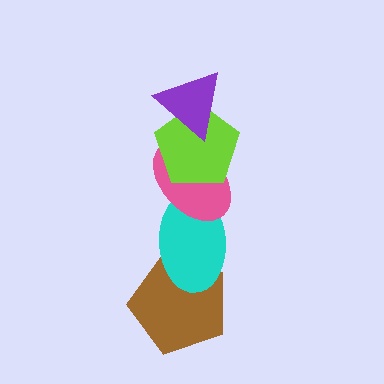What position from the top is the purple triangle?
The purple triangle is 1st from the top.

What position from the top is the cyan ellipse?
The cyan ellipse is 4th from the top.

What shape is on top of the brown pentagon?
The cyan ellipse is on top of the brown pentagon.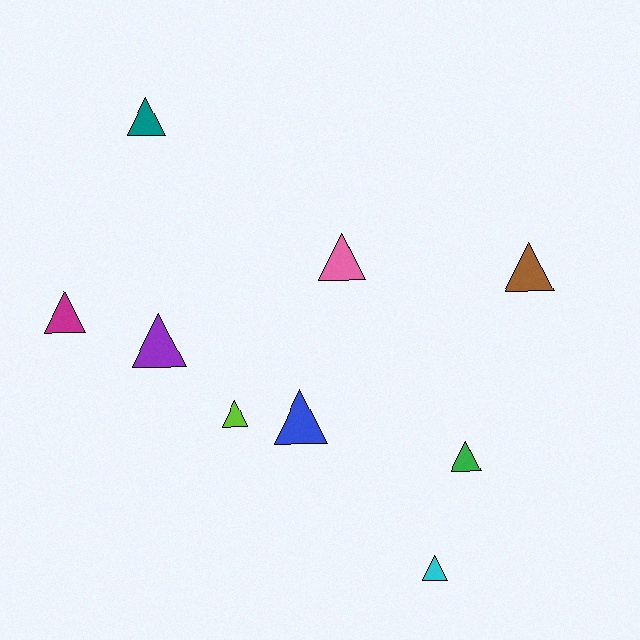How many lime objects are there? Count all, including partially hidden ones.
There is 1 lime object.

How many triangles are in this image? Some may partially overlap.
There are 9 triangles.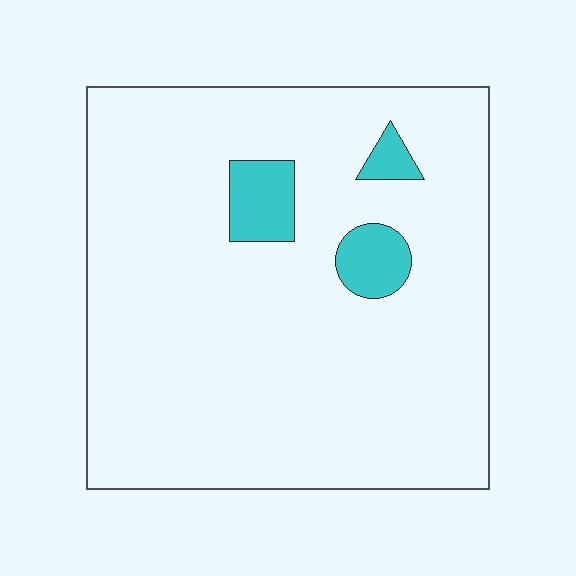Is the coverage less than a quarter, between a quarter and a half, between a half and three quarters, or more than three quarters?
Less than a quarter.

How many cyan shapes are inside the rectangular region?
3.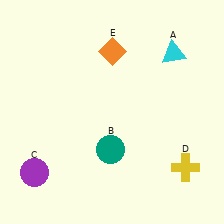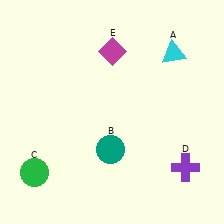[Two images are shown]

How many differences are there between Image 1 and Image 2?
There are 3 differences between the two images.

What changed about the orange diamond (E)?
In Image 1, E is orange. In Image 2, it changed to magenta.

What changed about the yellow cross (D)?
In Image 1, D is yellow. In Image 2, it changed to purple.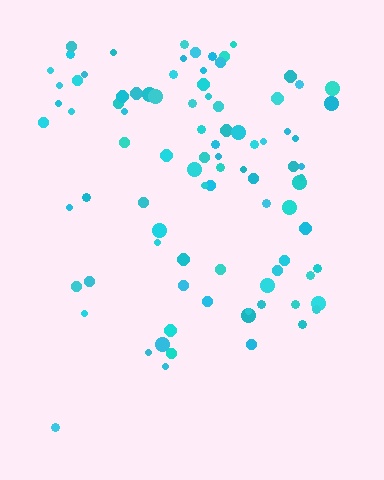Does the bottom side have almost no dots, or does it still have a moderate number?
Still a moderate number, just noticeably fewer than the top.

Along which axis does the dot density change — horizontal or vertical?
Vertical.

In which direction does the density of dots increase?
From bottom to top, with the top side densest.